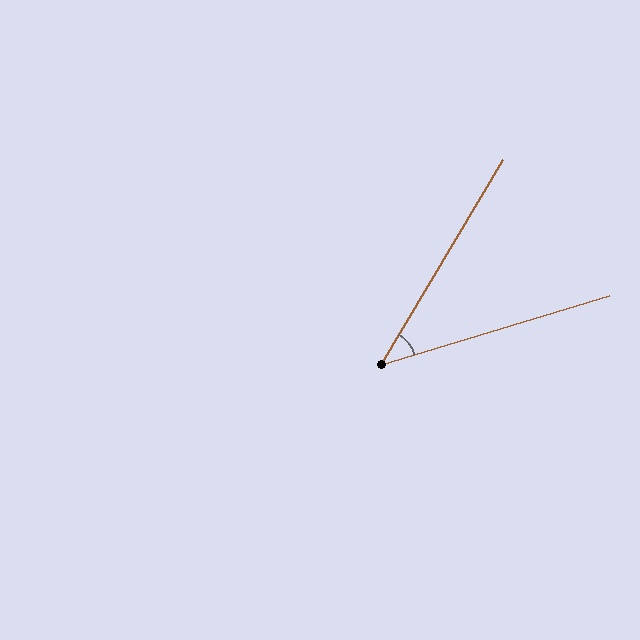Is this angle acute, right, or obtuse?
It is acute.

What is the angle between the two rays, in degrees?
Approximately 43 degrees.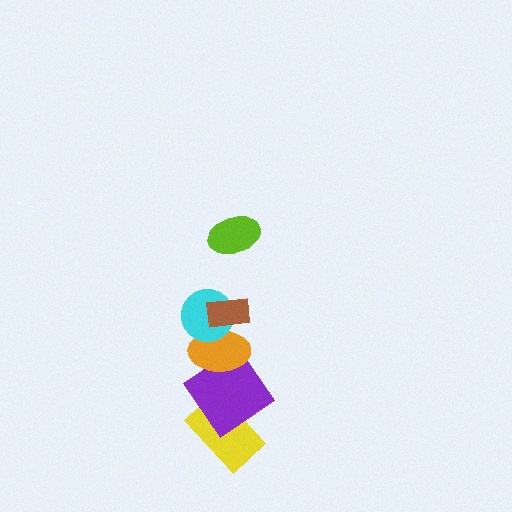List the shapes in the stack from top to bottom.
From top to bottom: the lime ellipse, the brown rectangle, the cyan circle, the orange ellipse, the purple diamond, the yellow rectangle.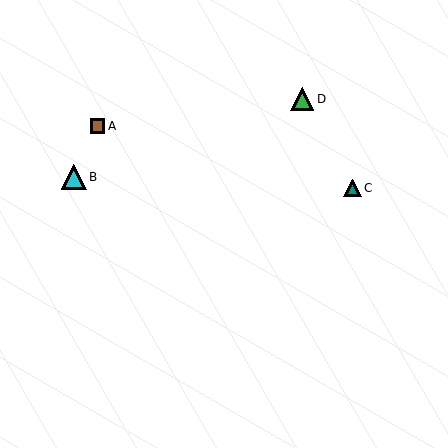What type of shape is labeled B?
Shape B is a cyan triangle.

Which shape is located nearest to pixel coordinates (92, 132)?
The brown square (labeled A) at (97, 126) is nearest to that location.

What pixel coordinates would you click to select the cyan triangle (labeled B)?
Click at (74, 177) to select the cyan triangle B.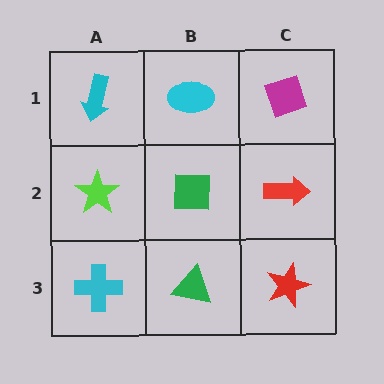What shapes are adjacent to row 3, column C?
A red arrow (row 2, column C), a green triangle (row 3, column B).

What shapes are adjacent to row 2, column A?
A cyan arrow (row 1, column A), a cyan cross (row 3, column A), a green square (row 2, column B).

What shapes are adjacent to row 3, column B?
A green square (row 2, column B), a cyan cross (row 3, column A), a red star (row 3, column C).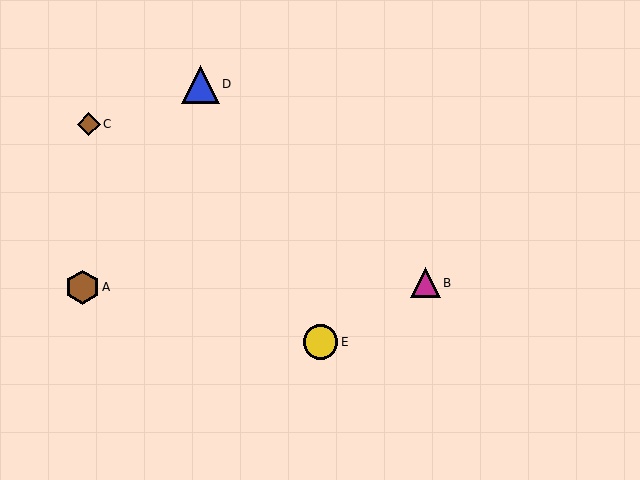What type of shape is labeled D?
Shape D is a blue triangle.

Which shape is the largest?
The blue triangle (labeled D) is the largest.